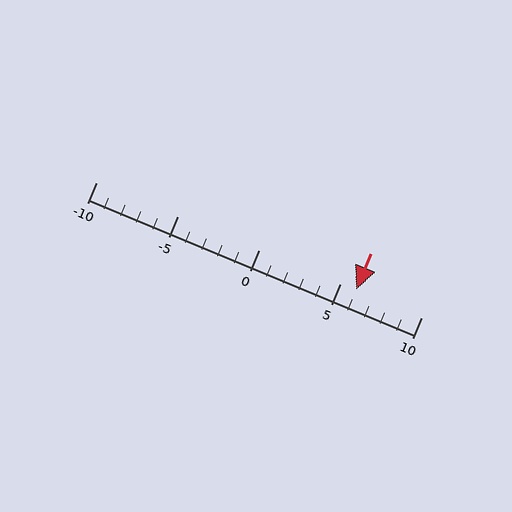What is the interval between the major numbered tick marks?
The major tick marks are spaced 5 units apart.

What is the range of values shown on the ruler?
The ruler shows values from -10 to 10.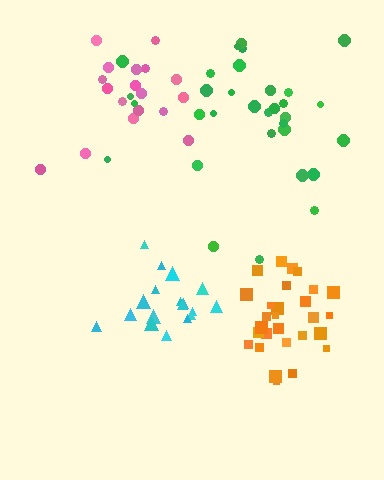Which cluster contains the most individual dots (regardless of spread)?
Green (32).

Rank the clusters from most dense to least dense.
cyan, orange, pink, green.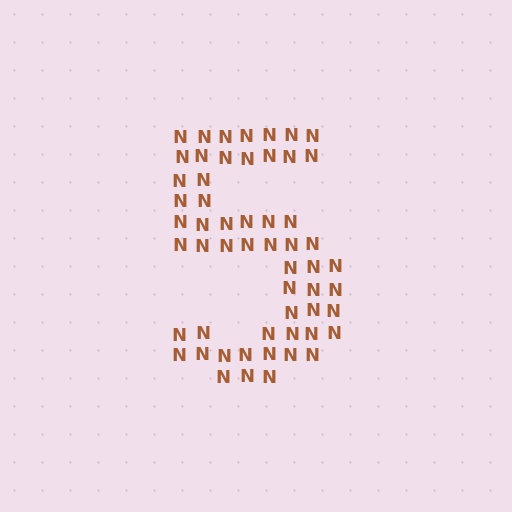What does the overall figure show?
The overall figure shows the digit 5.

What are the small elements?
The small elements are letter N's.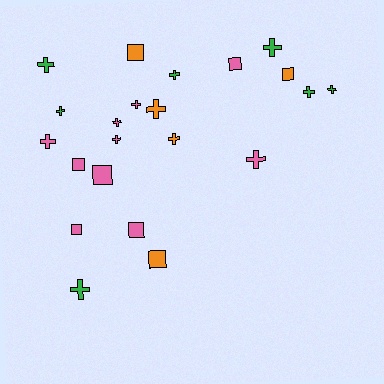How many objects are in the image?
There are 22 objects.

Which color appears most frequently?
Pink, with 10 objects.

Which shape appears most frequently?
Cross, with 14 objects.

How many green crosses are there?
There are 7 green crosses.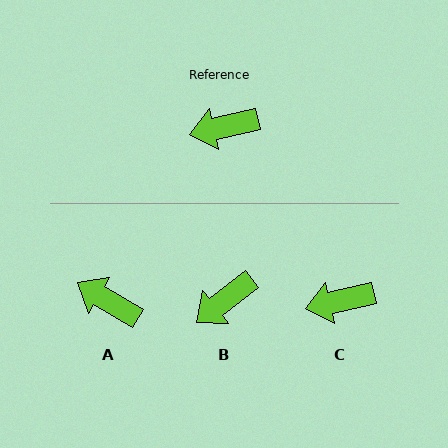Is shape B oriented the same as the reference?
No, it is off by about 26 degrees.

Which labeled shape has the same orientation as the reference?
C.